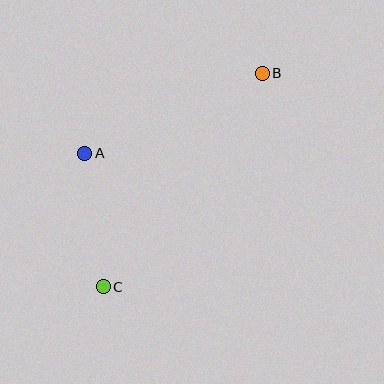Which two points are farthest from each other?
Points B and C are farthest from each other.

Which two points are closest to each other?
Points A and C are closest to each other.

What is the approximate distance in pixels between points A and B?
The distance between A and B is approximately 194 pixels.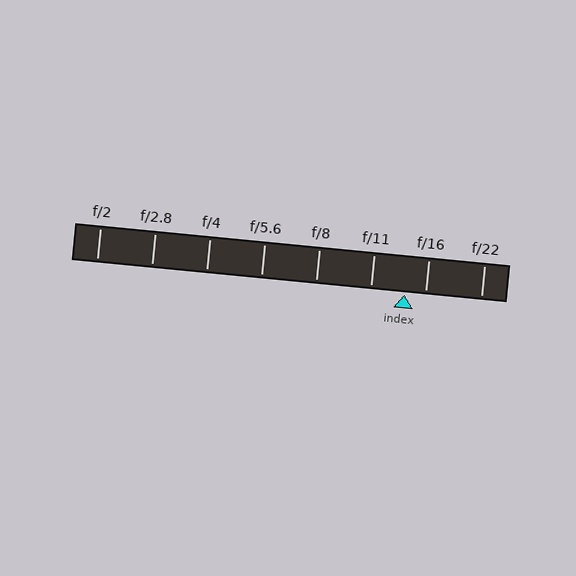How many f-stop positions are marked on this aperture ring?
There are 8 f-stop positions marked.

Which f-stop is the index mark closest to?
The index mark is closest to f/16.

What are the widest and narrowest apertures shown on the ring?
The widest aperture shown is f/2 and the narrowest is f/22.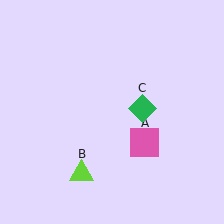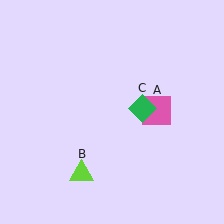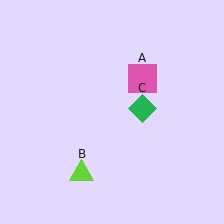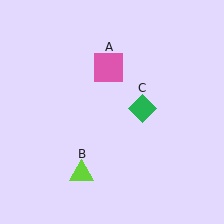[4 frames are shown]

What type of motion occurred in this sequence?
The pink square (object A) rotated counterclockwise around the center of the scene.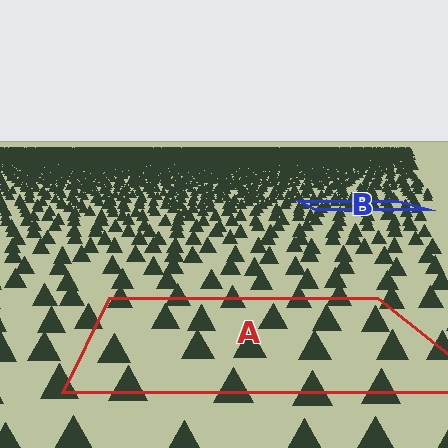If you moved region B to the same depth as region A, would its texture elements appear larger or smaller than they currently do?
They would appear larger. At a closer depth, the same texture elements are projected at a bigger on-screen size.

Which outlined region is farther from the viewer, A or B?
Region B is farther from the viewer — the texture elements inside it appear smaller and more densely packed.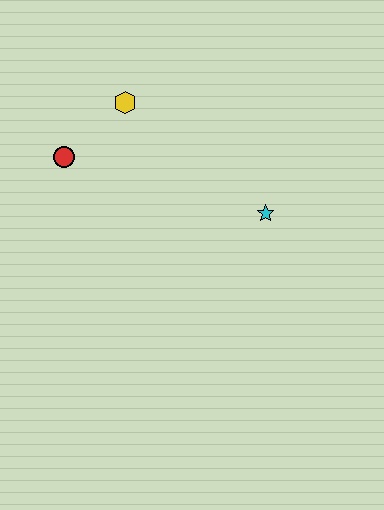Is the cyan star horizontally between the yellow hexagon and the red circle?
No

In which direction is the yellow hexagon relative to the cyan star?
The yellow hexagon is to the left of the cyan star.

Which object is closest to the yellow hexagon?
The red circle is closest to the yellow hexagon.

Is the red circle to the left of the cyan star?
Yes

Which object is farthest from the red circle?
The cyan star is farthest from the red circle.